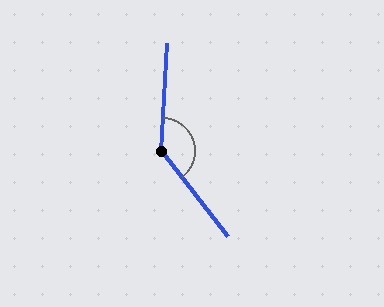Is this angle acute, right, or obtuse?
It is obtuse.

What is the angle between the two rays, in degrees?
Approximately 139 degrees.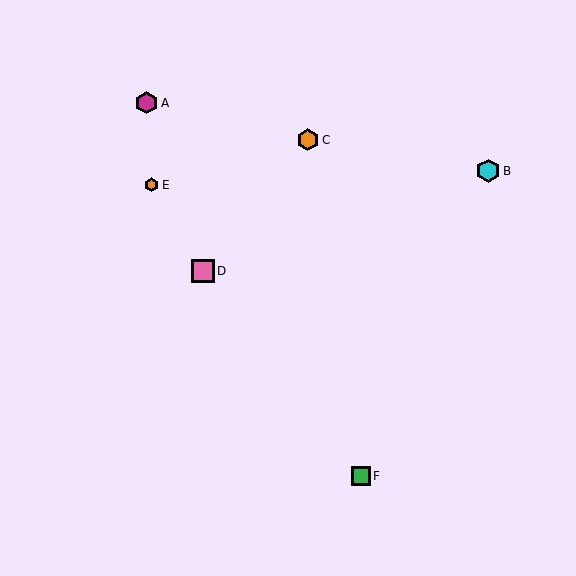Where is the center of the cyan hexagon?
The center of the cyan hexagon is at (488, 171).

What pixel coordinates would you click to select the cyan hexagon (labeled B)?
Click at (488, 171) to select the cyan hexagon B.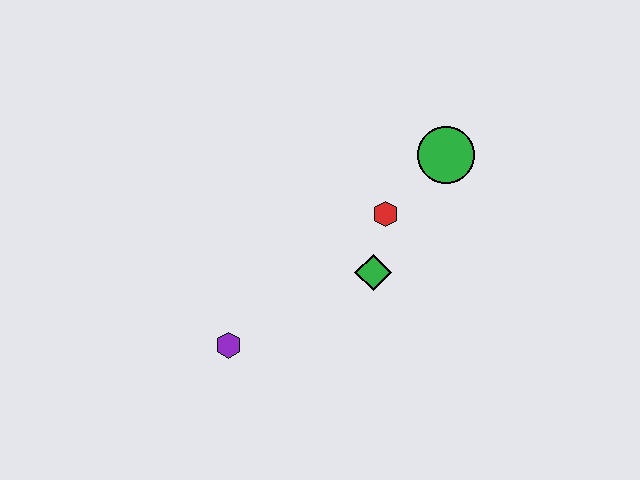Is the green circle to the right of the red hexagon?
Yes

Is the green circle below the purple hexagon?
No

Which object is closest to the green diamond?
The red hexagon is closest to the green diamond.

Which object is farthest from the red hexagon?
The purple hexagon is farthest from the red hexagon.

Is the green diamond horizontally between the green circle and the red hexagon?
No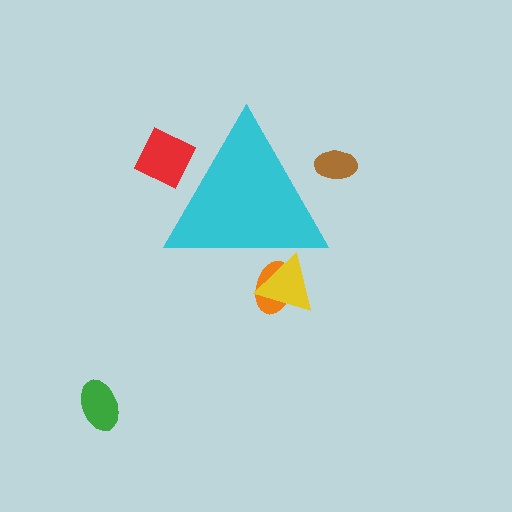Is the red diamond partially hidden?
Yes, the red diamond is partially hidden behind the cyan triangle.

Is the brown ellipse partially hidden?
Yes, the brown ellipse is partially hidden behind the cyan triangle.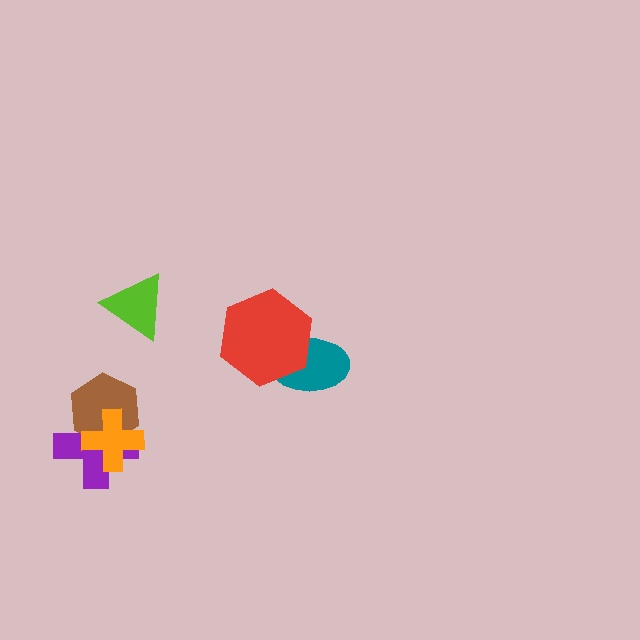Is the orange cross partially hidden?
No, no other shape covers it.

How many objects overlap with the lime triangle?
0 objects overlap with the lime triangle.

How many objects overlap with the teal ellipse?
1 object overlaps with the teal ellipse.